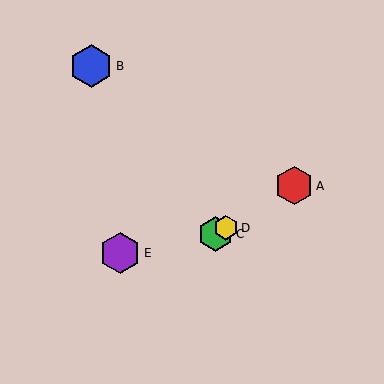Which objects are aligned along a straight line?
Objects A, C, D are aligned along a straight line.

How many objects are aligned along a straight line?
3 objects (A, C, D) are aligned along a straight line.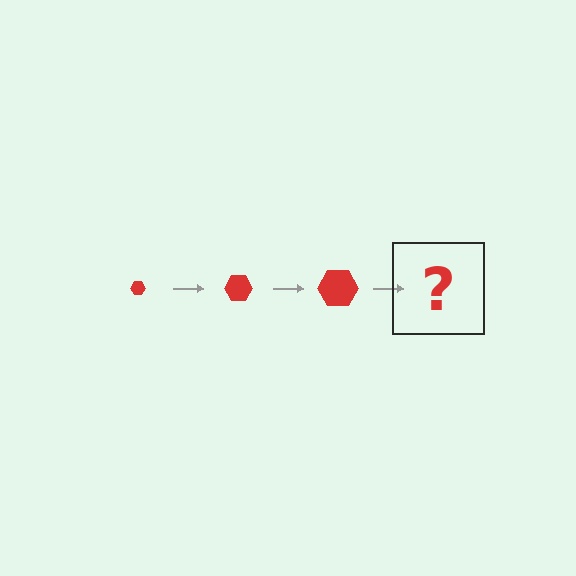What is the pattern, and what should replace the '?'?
The pattern is that the hexagon gets progressively larger each step. The '?' should be a red hexagon, larger than the previous one.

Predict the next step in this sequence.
The next step is a red hexagon, larger than the previous one.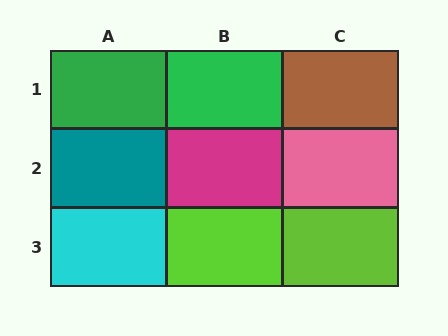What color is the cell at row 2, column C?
Pink.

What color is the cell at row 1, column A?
Green.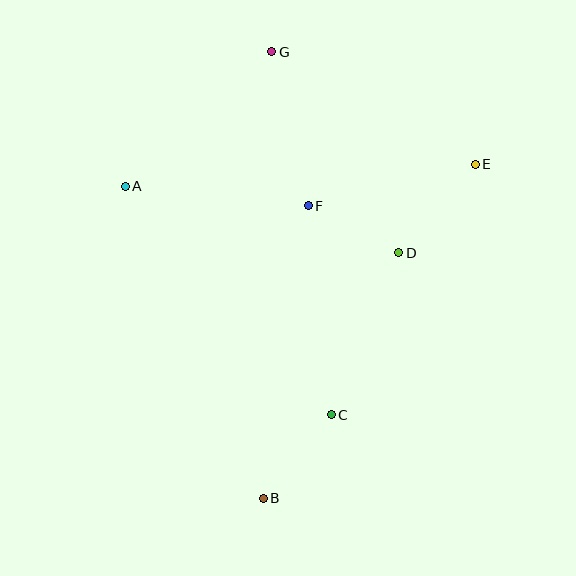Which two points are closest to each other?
Points D and F are closest to each other.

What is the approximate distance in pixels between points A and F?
The distance between A and F is approximately 184 pixels.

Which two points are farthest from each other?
Points B and G are farthest from each other.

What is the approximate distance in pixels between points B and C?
The distance between B and C is approximately 108 pixels.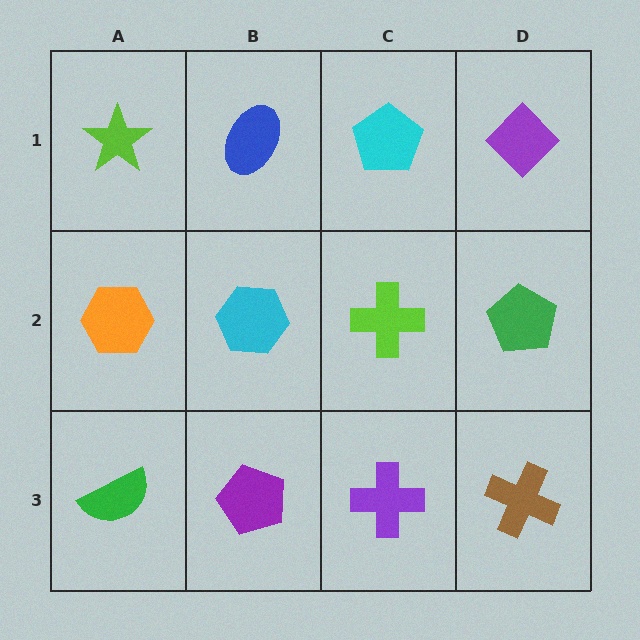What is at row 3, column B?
A purple pentagon.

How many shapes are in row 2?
4 shapes.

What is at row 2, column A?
An orange hexagon.